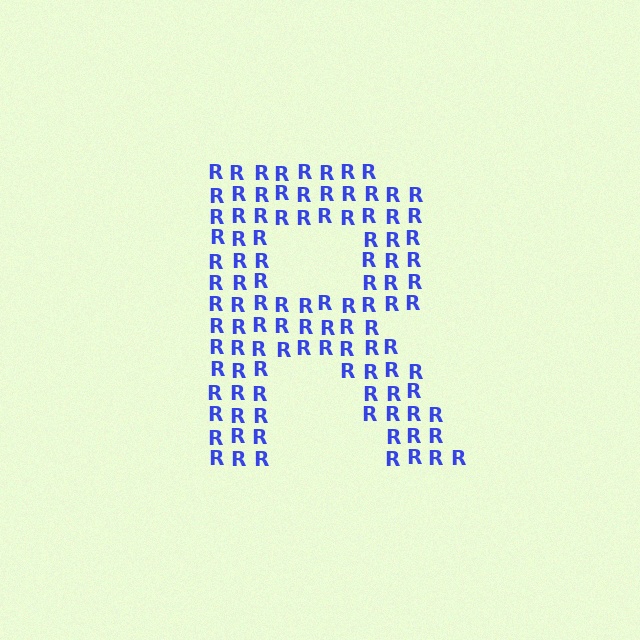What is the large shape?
The large shape is the letter R.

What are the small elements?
The small elements are letter R's.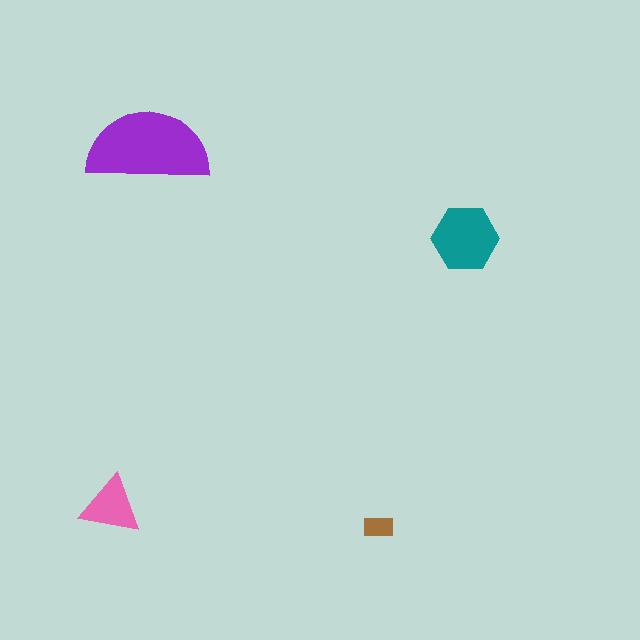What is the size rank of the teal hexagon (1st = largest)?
2nd.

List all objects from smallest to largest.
The brown rectangle, the pink triangle, the teal hexagon, the purple semicircle.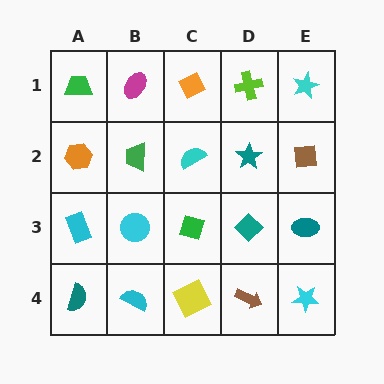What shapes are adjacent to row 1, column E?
A brown square (row 2, column E), a lime cross (row 1, column D).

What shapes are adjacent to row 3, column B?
A green trapezoid (row 2, column B), a cyan semicircle (row 4, column B), a cyan rectangle (row 3, column A), a green diamond (row 3, column C).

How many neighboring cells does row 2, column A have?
3.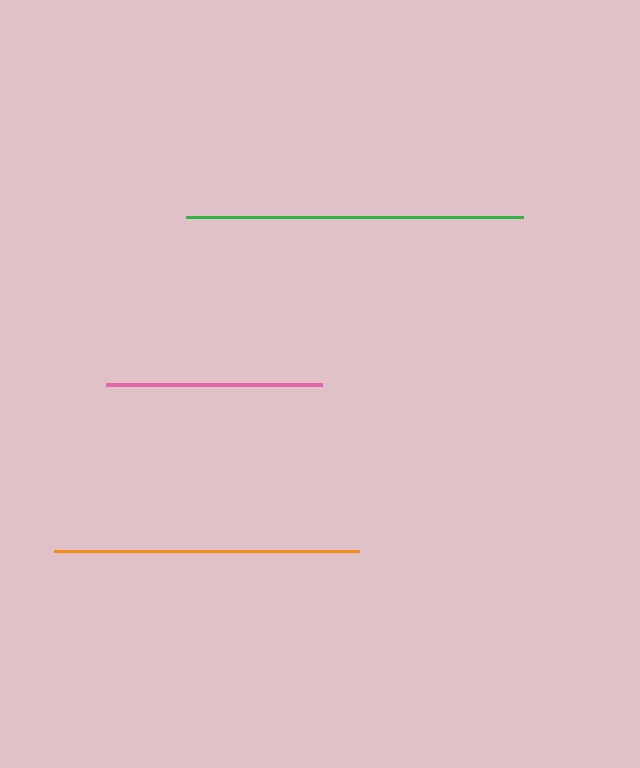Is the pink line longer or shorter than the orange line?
The orange line is longer than the pink line.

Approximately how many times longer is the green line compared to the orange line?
The green line is approximately 1.1 times the length of the orange line.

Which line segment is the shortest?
The pink line is the shortest at approximately 216 pixels.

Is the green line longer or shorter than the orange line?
The green line is longer than the orange line.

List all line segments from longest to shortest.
From longest to shortest: green, orange, pink.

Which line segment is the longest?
The green line is the longest at approximately 337 pixels.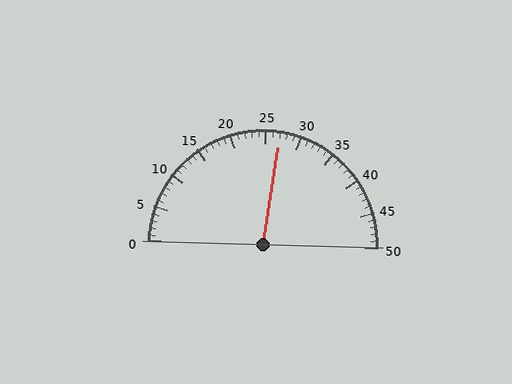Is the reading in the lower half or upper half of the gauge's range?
The reading is in the upper half of the range (0 to 50).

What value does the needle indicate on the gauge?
The needle indicates approximately 27.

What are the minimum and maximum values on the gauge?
The gauge ranges from 0 to 50.